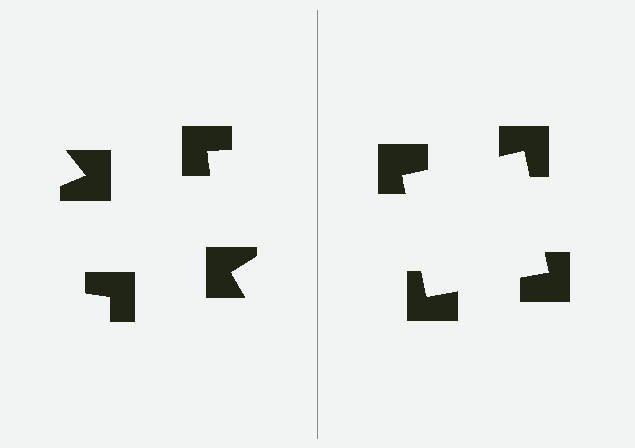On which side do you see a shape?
An illusory square appears on the right side. On the left side the wedge cuts are rotated, so no coherent shape forms.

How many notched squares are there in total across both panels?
8 — 4 on each side.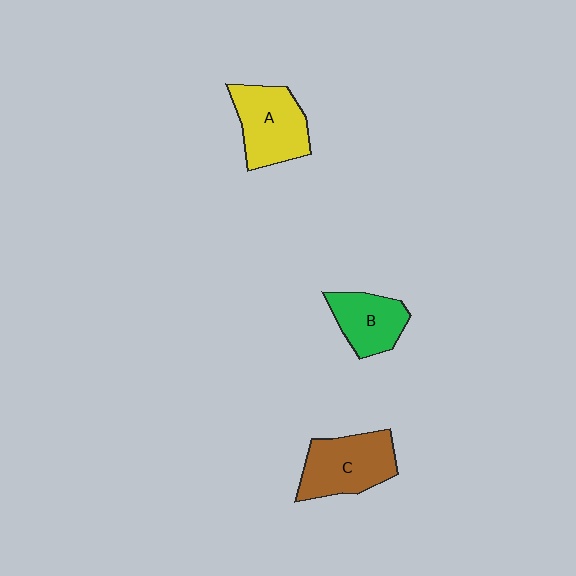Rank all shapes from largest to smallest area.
From largest to smallest: C (brown), A (yellow), B (green).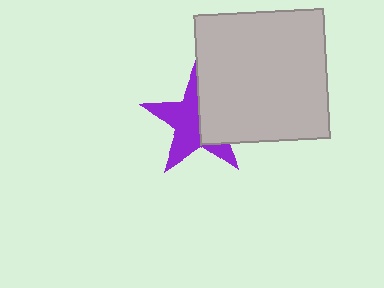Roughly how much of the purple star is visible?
About half of it is visible (roughly 57%).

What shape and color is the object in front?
The object in front is a light gray square.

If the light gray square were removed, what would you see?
You would see the complete purple star.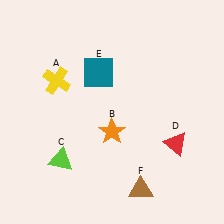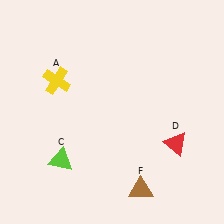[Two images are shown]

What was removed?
The orange star (B), the teal square (E) were removed in Image 2.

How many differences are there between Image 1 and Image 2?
There are 2 differences between the two images.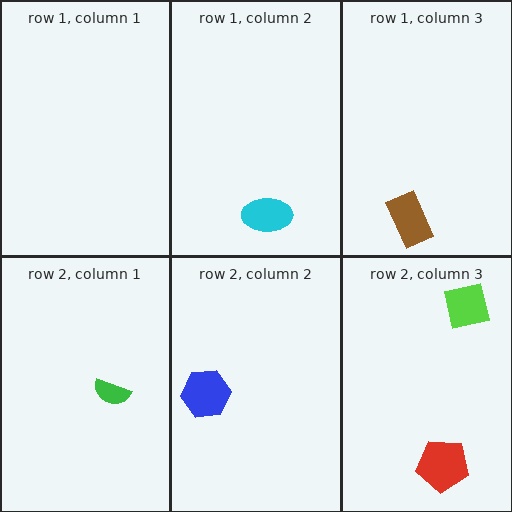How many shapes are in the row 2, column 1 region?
1.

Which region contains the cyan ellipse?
The row 1, column 2 region.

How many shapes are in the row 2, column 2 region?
1.